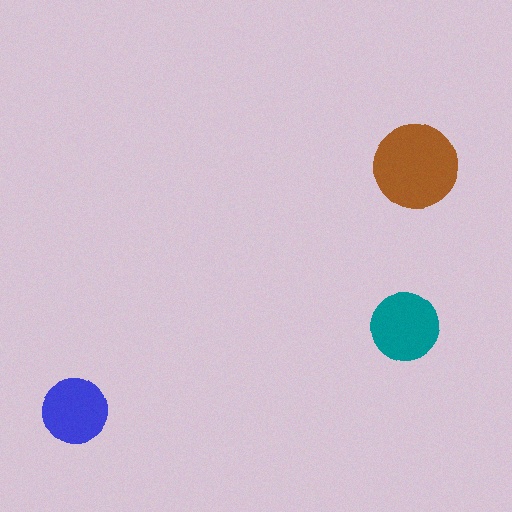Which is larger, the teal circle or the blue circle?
The teal one.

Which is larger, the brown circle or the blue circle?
The brown one.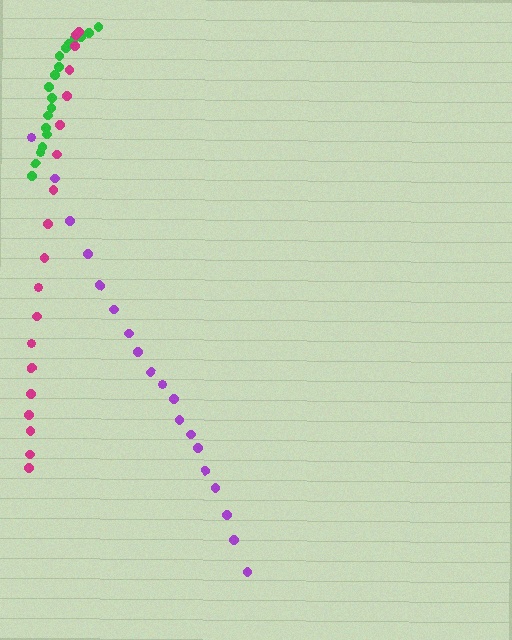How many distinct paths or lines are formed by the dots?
There are 3 distinct paths.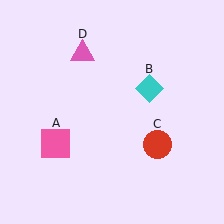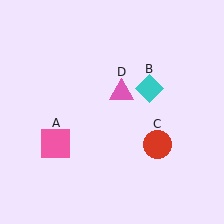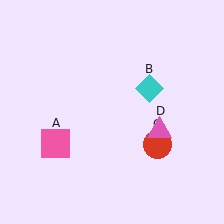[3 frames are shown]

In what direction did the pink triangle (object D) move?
The pink triangle (object D) moved down and to the right.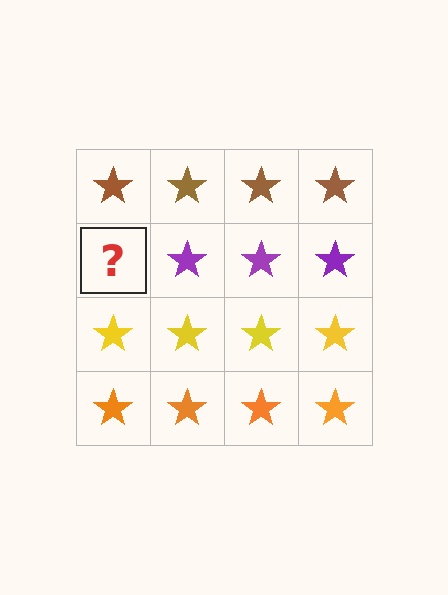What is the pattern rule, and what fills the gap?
The rule is that each row has a consistent color. The gap should be filled with a purple star.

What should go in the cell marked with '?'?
The missing cell should contain a purple star.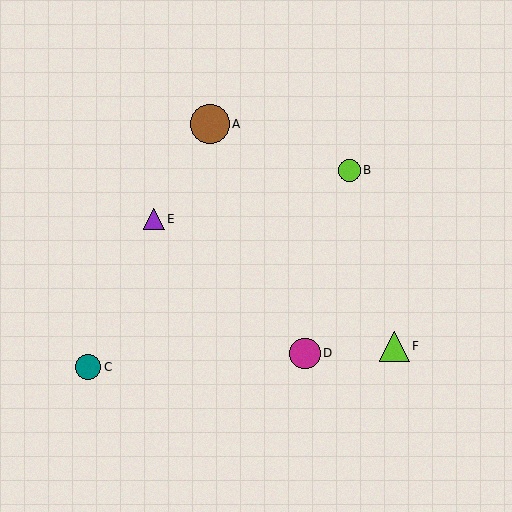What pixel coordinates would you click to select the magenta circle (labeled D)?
Click at (305, 353) to select the magenta circle D.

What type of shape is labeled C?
Shape C is a teal circle.